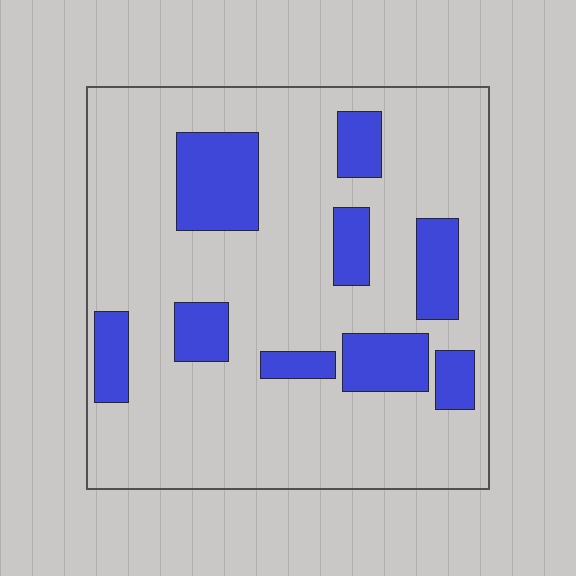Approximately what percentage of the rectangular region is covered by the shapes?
Approximately 20%.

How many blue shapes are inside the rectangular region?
9.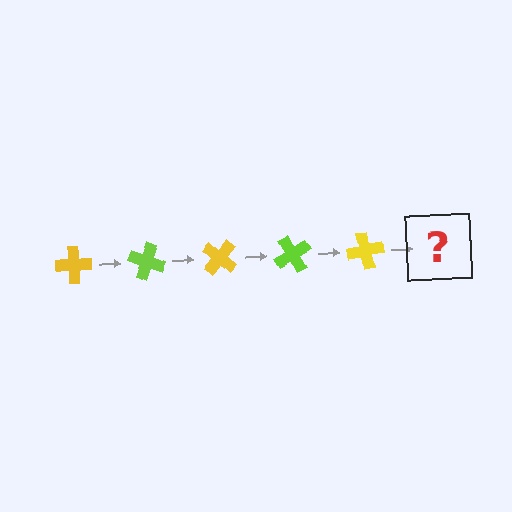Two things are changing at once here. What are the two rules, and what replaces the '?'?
The two rules are that it rotates 20 degrees each step and the color cycles through yellow and lime. The '?' should be a lime cross, rotated 100 degrees from the start.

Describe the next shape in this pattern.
It should be a lime cross, rotated 100 degrees from the start.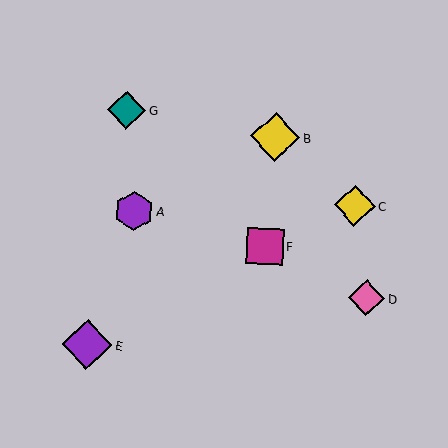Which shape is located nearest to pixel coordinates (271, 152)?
The yellow diamond (labeled B) at (275, 137) is nearest to that location.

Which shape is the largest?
The purple diamond (labeled E) is the largest.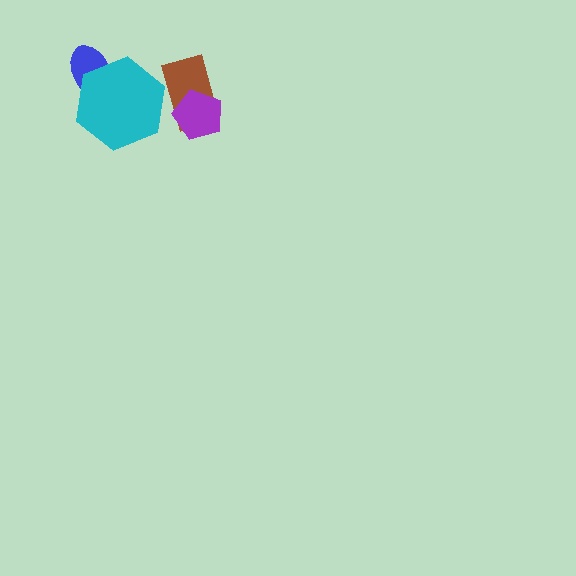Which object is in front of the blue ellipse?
The cyan hexagon is in front of the blue ellipse.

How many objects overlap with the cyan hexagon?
2 objects overlap with the cyan hexagon.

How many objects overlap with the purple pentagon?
1 object overlaps with the purple pentagon.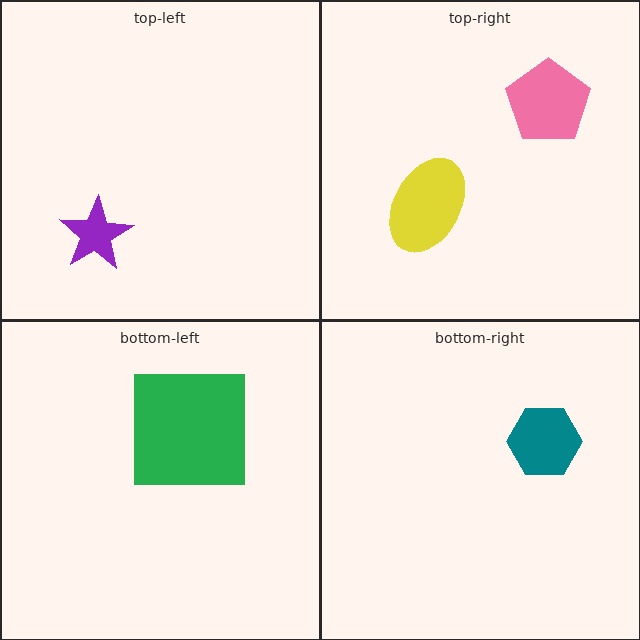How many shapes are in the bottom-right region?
1.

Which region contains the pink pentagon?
The top-right region.